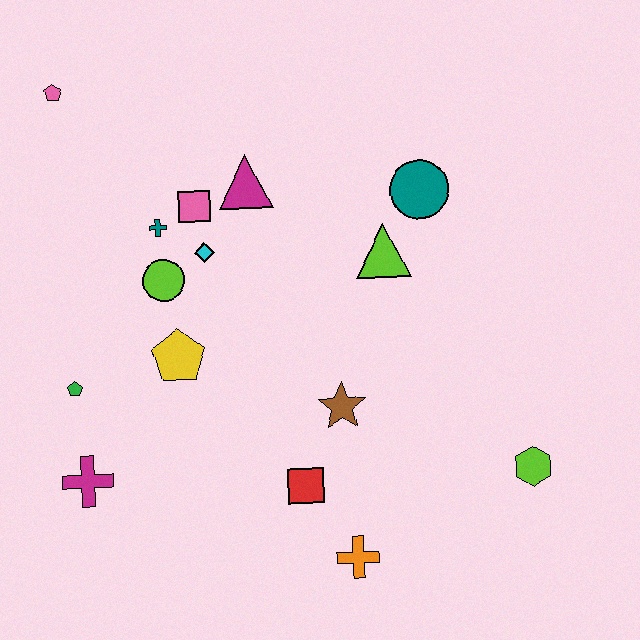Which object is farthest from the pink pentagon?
The lime hexagon is farthest from the pink pentagon.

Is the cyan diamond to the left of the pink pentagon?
No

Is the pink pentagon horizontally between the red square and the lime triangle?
No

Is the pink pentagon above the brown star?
Yes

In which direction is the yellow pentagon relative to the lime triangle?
The yellow pentagon is to the left of the lime triangle.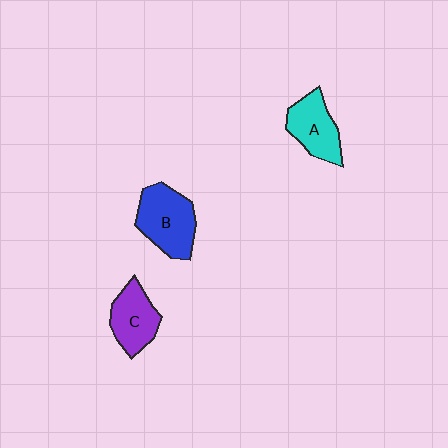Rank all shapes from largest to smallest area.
From largest to smallest: B (blue), A (cyan), C (purple).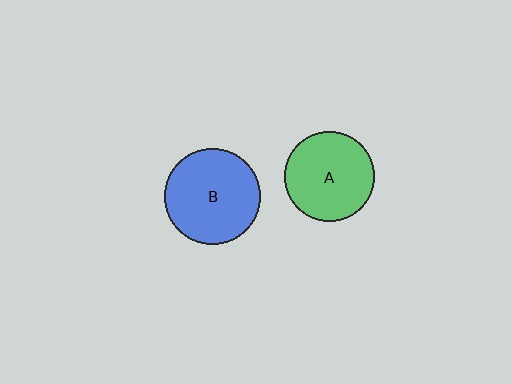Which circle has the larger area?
Circle B (blue).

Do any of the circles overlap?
No, none of the circles overlap.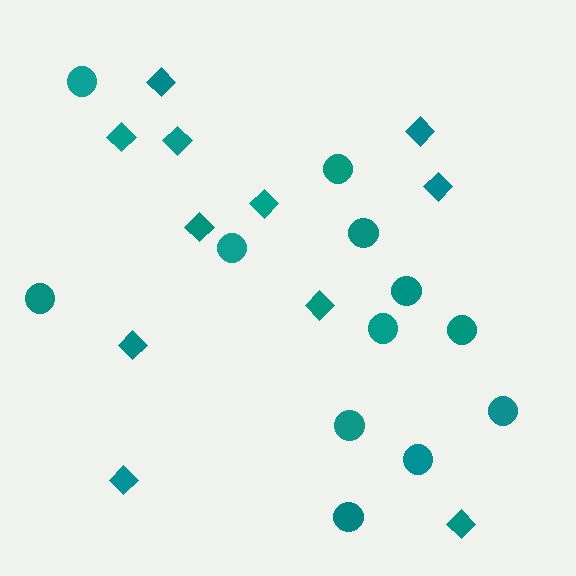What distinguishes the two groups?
There are 2 groups: one group of circles (12) and one group of diamonds (11).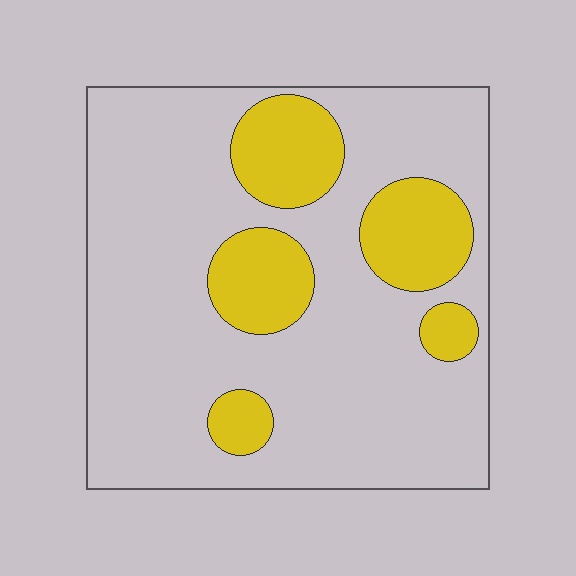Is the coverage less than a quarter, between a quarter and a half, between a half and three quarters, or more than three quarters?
Less than a quarter.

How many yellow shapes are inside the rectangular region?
5.